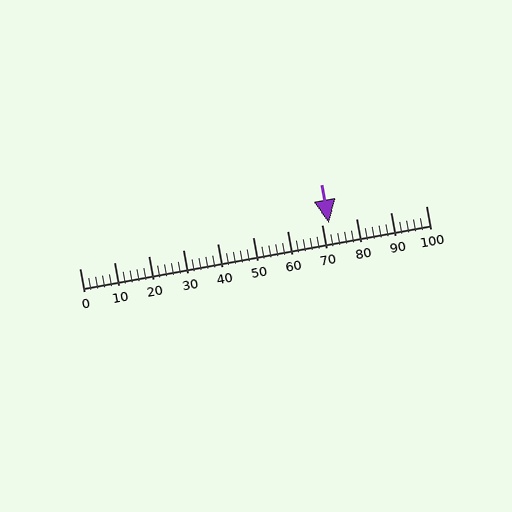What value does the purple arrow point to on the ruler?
The purple arrow points to approximately 72.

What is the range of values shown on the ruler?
The ruler shows values from 0 to 100.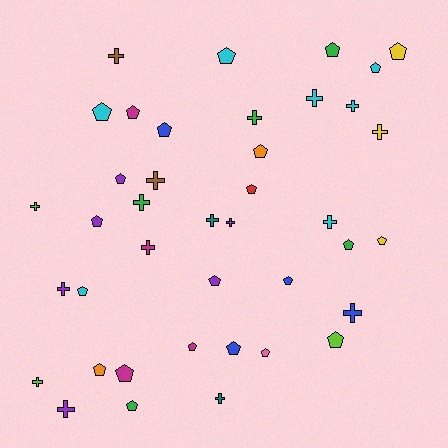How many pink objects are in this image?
There is 1 pink object.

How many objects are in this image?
There are 40 objects.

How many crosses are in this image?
There are 17 crosses.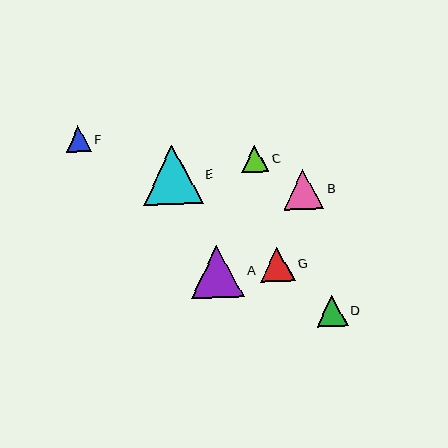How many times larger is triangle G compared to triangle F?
Triangle G is approximately 1.4 times the size of triangle F.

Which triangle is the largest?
Triangle E is the largest with a size of approximately 59 pixels.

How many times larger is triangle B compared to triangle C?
Triangle B is approximately 1.5 times the size of triangle C.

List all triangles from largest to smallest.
From largest to smallest: E, A, B, G, D, C, F.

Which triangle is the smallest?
Triangle F is the smallest with a size of approximately 25 pixels.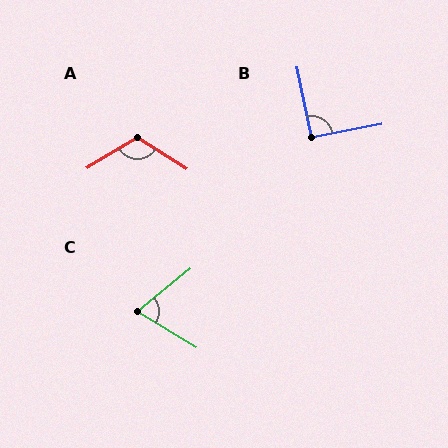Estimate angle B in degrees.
Approximately 90 degrees.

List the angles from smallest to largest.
C (70°), B (90°), A (116°).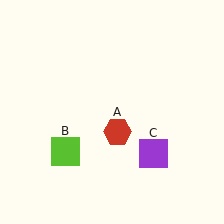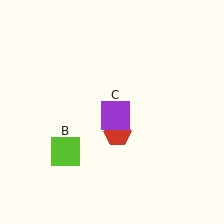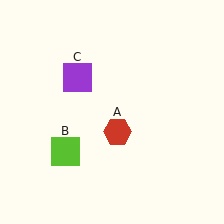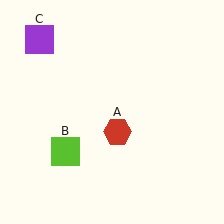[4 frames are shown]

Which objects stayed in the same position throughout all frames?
Red hexagon (object A) and lime square (object B) remained stationary.